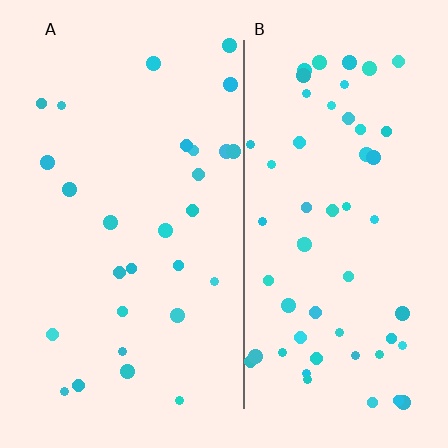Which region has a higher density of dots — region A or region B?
B (the right).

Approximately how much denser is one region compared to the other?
Approximately 2.0× — region B over region A.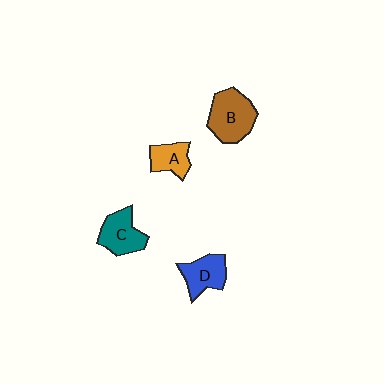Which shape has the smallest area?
Shape A (orange).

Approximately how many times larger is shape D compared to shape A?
Approximately 1.3 times.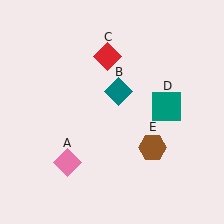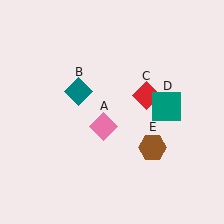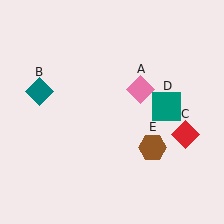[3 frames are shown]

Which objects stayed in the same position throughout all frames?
Teal square (object D) and brown hexagon (object E) remained stationary.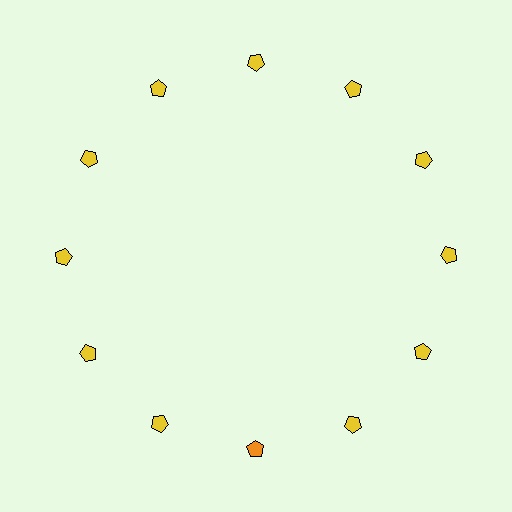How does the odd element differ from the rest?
It has a different color: orange instead of yellow.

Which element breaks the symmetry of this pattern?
The orange pentagon at roughly the 6 o'clock position breaks the symmetry. All other shapes are yellow pentagons.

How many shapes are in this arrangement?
There are 12 shapes arranged in a ring pattern.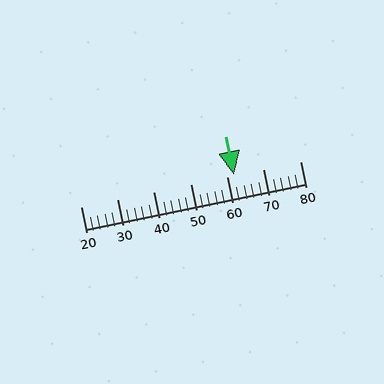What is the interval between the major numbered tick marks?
The major tick marks are spaced 10 units apart.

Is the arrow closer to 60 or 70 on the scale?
The arrow is closer to 60.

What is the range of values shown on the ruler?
The ruler shows values from 20 to 80.